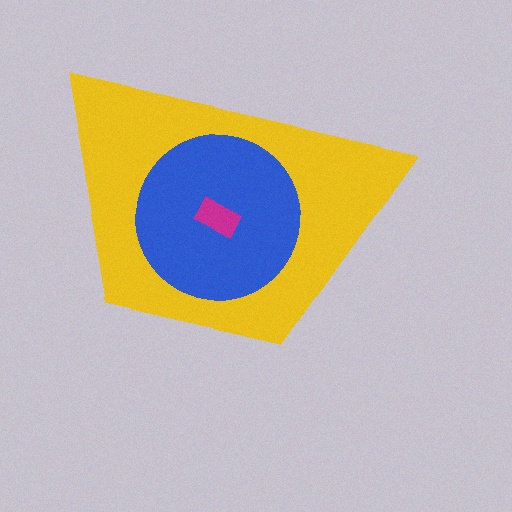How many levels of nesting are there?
3.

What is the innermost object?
The magenta rectangle.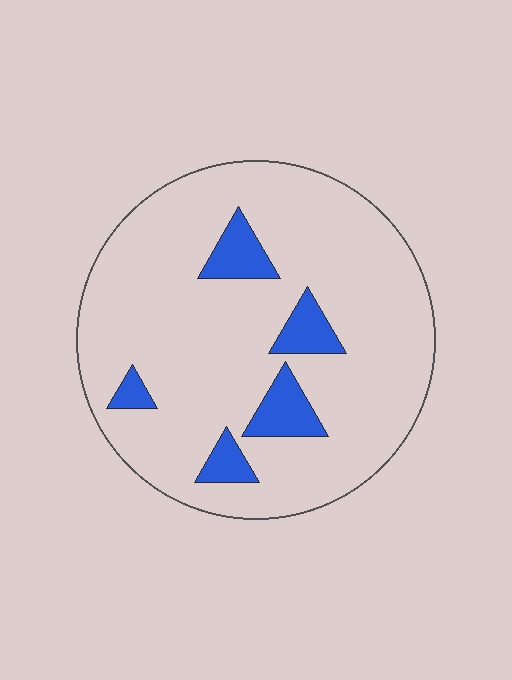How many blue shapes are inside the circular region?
5.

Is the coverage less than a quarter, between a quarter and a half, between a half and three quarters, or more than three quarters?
Less than a quarter.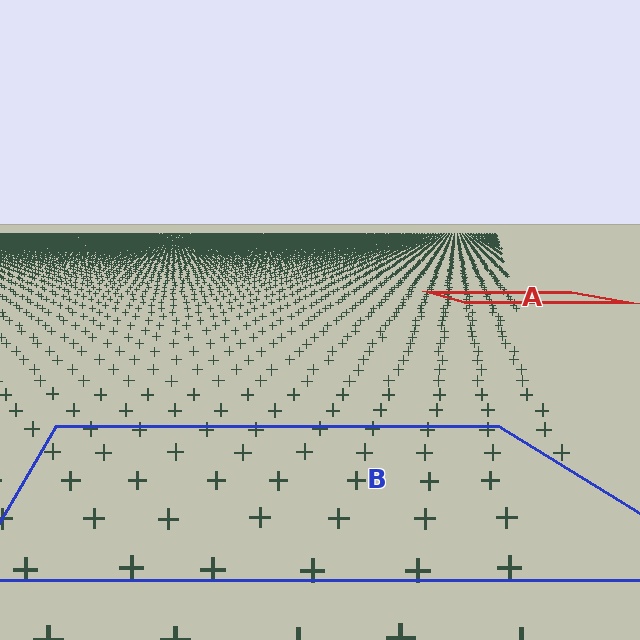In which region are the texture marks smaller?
The texture marks are smaller in region A, because it is farther away.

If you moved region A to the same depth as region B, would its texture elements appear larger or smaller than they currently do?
They would appear larger. At a closer depth, the same texture elements are projected at a bigger on-screen size.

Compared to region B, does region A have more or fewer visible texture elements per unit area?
Region A has more texture elements per unit area — they are packed more densely because it is farther away.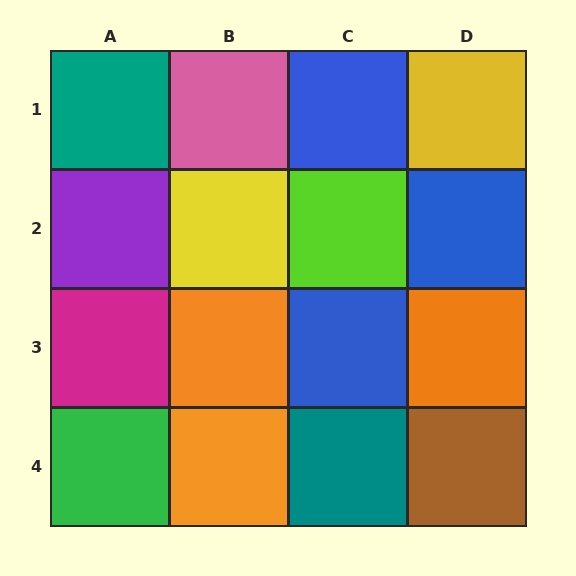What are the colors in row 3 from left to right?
Magenta, orange, blue, orange.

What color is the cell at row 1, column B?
Pink.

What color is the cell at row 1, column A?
Teal.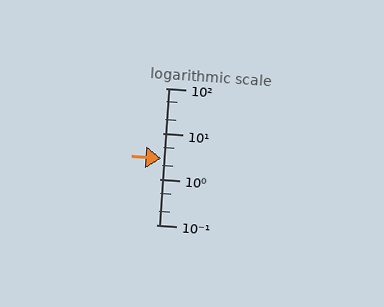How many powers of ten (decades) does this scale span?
The scale spans 3 decades, from 0.1 to 100.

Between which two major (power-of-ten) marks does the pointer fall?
The pointer is between 1 and 10.